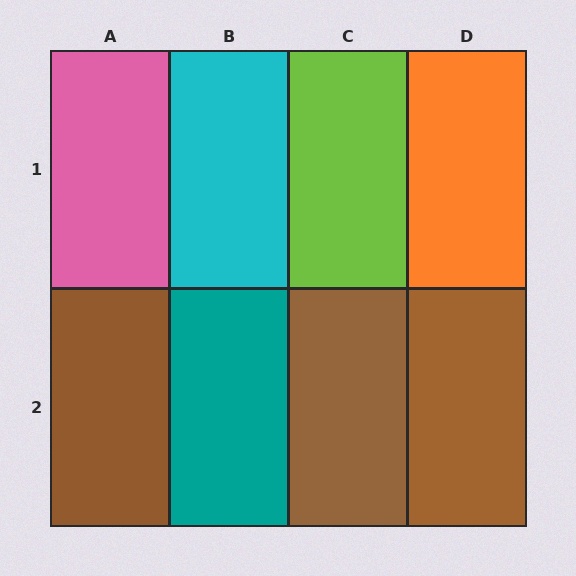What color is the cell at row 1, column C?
Lime.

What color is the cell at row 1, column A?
Pink.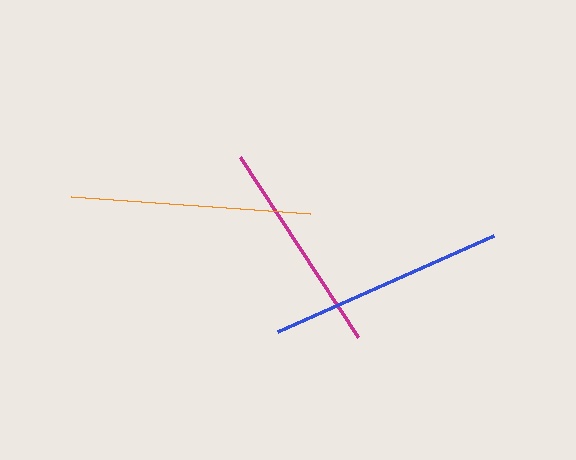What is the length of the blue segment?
The blue segment is approximately 236 pixels long.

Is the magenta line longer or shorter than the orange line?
The orange line is longer than the magenta line.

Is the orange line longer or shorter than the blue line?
The orange line is longer than the blue line.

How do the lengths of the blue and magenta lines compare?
The blue and magenta lines are approximately the same length.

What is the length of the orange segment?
The orange segment is approximately 239 pixels long.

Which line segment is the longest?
The orange line is the longest at approximately 239 pixels.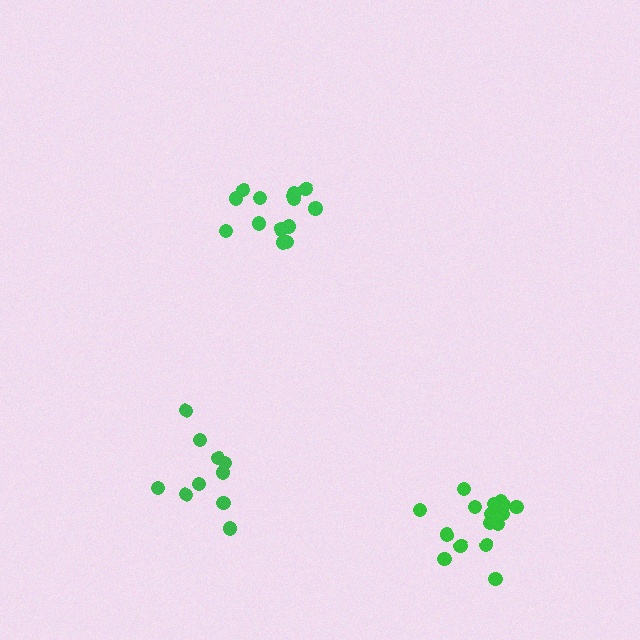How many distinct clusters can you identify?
There are 3 distinct clusters.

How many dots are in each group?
Group 1: 14 dots, Group 2: 16 dots, Group 3: 10 dots (40 total).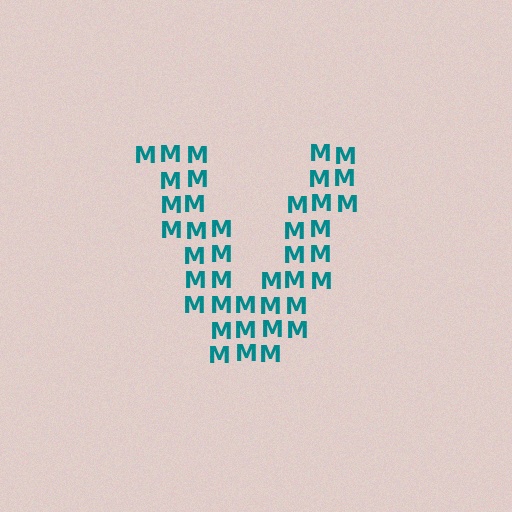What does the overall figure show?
The overall figure shows the letter V.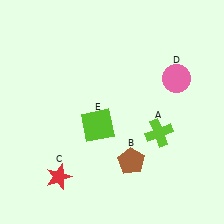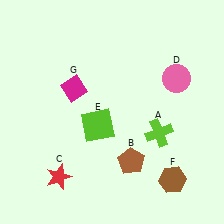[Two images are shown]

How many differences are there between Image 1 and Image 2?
There are 2 differences between the two images.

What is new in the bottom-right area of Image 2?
A brown hexagon (F) was added in the bottom-right area of Image 2.